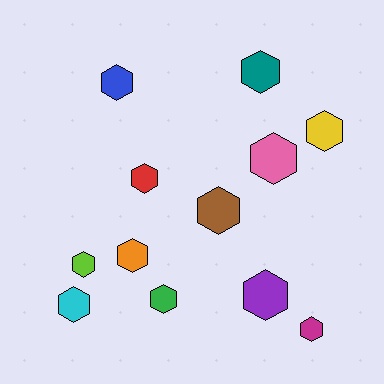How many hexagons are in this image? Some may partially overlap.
There are 12 hexagons.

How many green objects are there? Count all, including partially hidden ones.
There is 1 green object.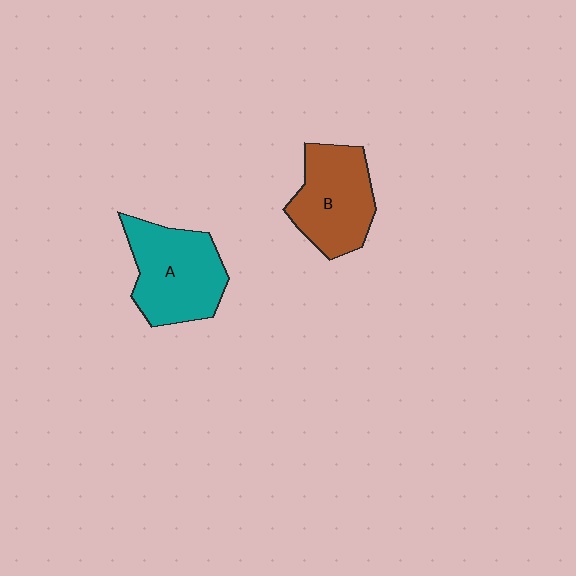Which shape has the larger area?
Shape A (teal).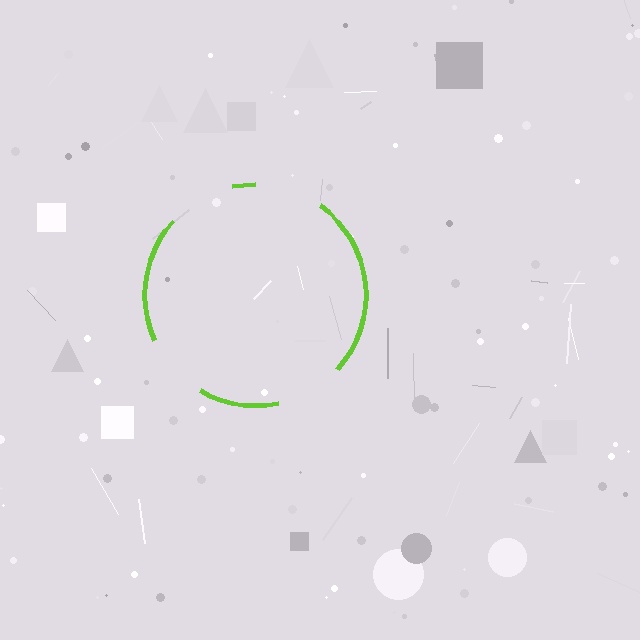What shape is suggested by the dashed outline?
The dashed outline suggests a circle.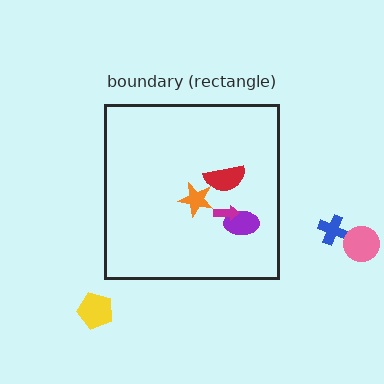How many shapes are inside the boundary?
4 inside, 3 outside.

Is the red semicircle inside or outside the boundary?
Inside.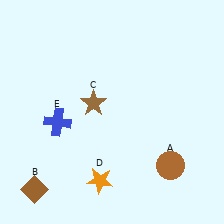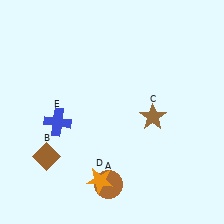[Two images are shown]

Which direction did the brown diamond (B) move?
The brown diamond (B) moved up.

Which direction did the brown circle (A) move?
The brown circle (A) moved left.